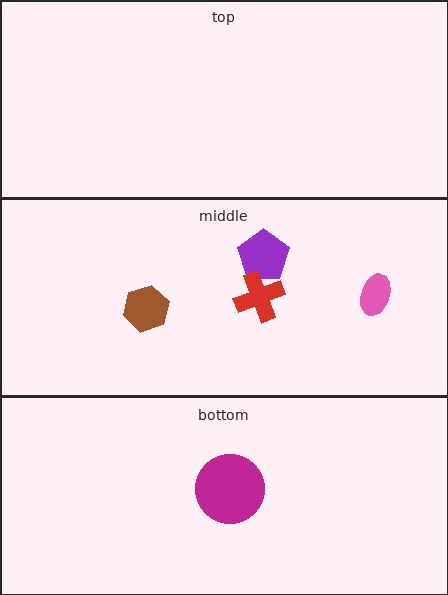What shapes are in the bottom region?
The magenta circle.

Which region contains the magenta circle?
The bottom region.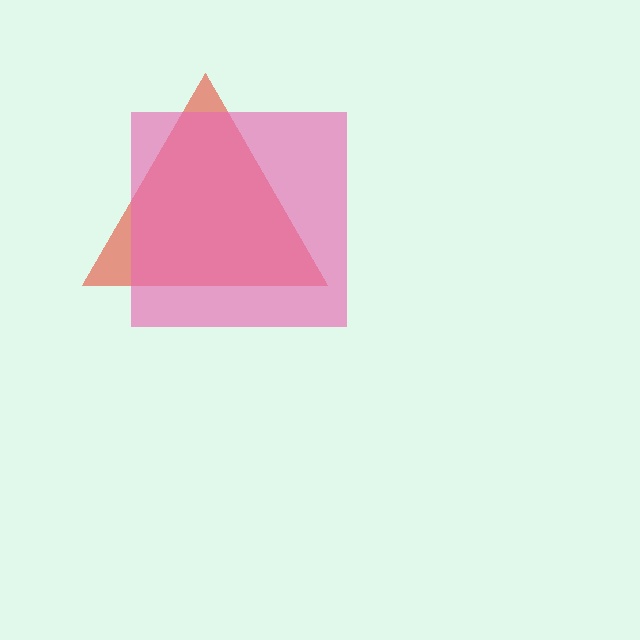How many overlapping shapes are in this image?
There are 2 overlapping shapes in the image.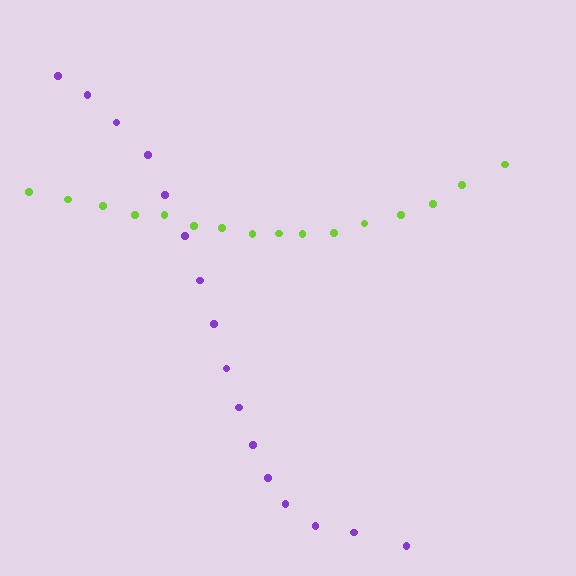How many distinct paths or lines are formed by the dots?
There are 2 distinct paths.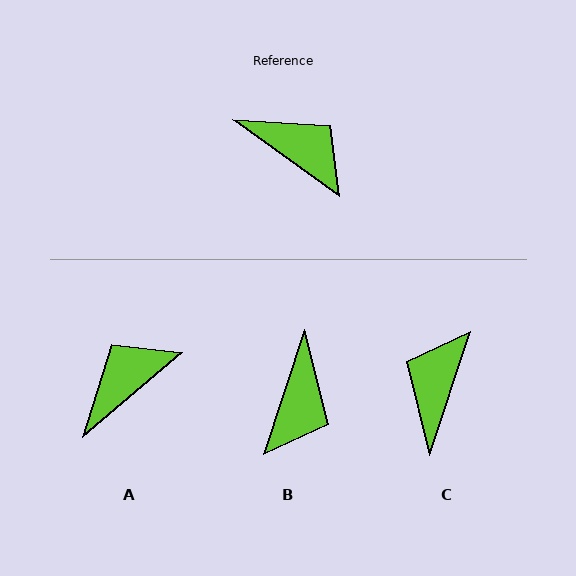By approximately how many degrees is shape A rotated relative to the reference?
Approximately 76 degrees counter-clockwise.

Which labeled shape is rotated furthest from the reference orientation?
C, about 107 degrees away.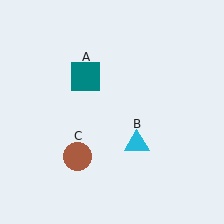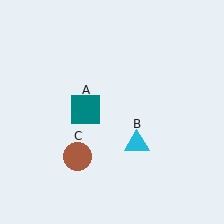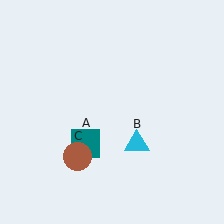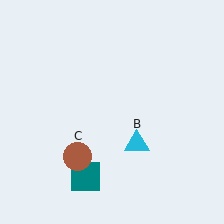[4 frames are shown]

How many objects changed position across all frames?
1 object changed position: teal square (object A).